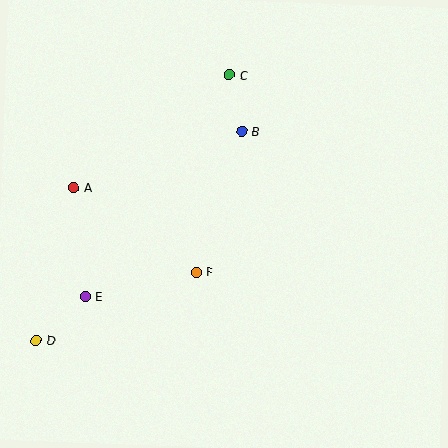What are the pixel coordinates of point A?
Point A is at (74, 188).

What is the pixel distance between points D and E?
The distance between D and E is 66 pixels.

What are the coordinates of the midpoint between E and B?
The midpoint between E and B is at (163, 214).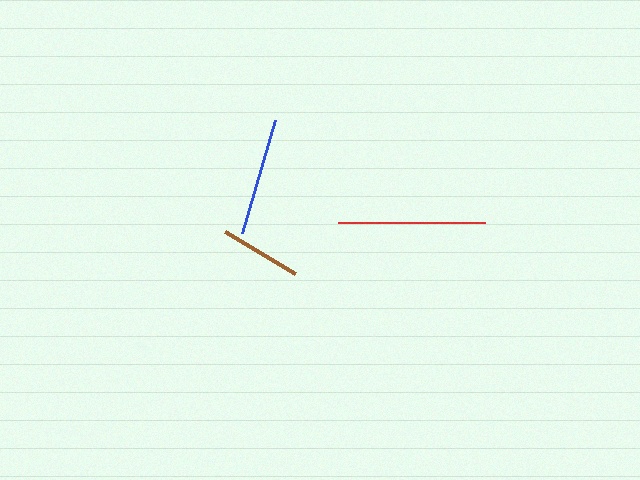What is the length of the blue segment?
The blue segment is approximately 118 pixels long.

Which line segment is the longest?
The red line is the longest at approximately 147 pixels.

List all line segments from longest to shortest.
From longest to shortest: red, blue, brown.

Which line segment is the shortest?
The brown line is the shortest at approximately 82 pixels.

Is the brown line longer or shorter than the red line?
The red line is longer than the brown line.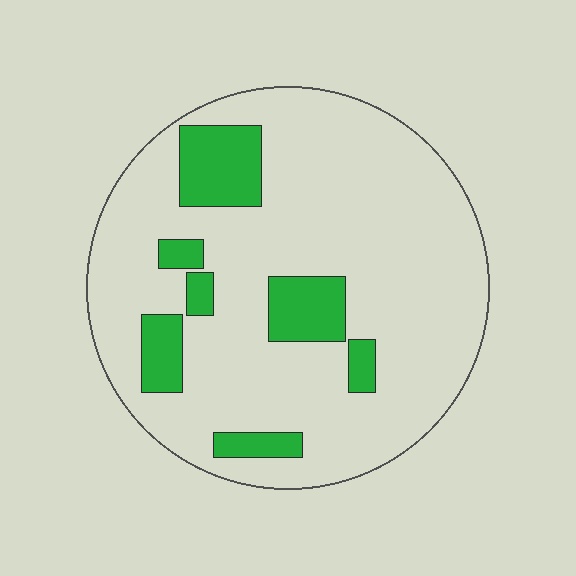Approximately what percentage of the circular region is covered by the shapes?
Approximately 15%.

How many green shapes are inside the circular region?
7.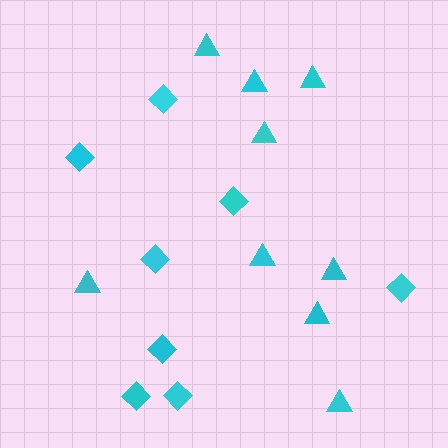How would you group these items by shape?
There are 2 groups: one group of diamonds (8) and one group of triangles (9).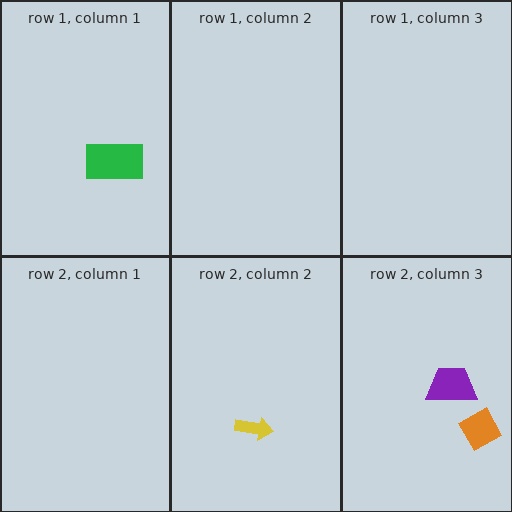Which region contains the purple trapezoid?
The row 2, column 3 region.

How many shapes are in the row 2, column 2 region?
1.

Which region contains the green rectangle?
The row 1, column 1 region.